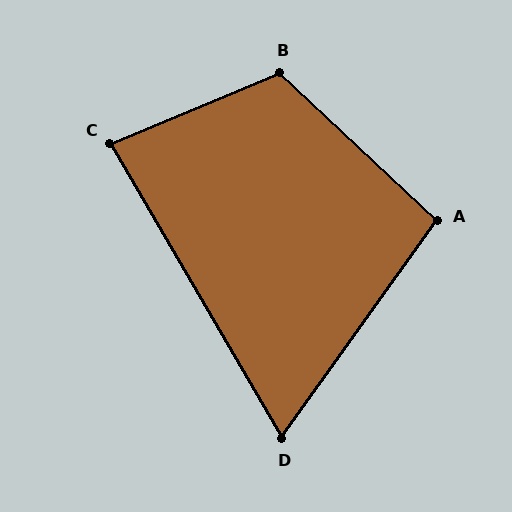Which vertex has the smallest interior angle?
D, at approximately 66 degrees.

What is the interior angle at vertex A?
Approximately 98 degrees (obtuse).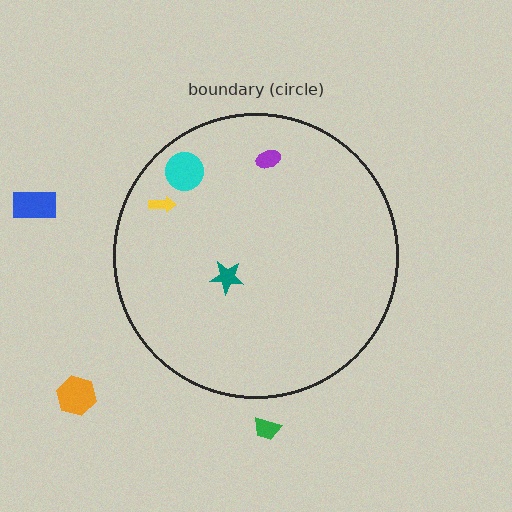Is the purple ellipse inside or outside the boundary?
Inside.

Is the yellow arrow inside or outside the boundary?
Inside.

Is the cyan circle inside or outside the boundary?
Inside.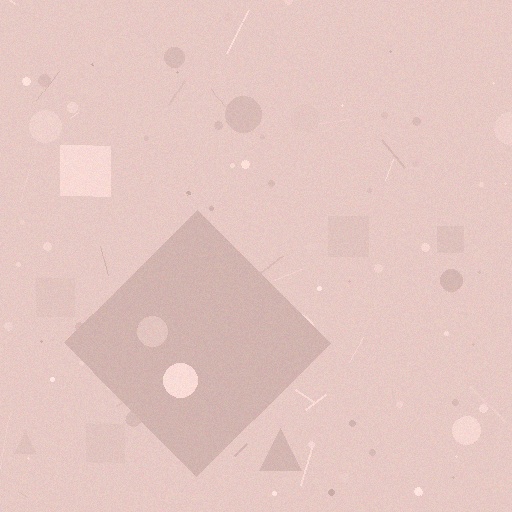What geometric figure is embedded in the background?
A diamond is embedded in the background.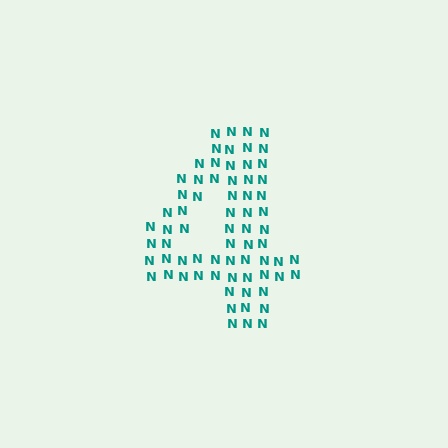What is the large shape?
The large shape is the digit 4.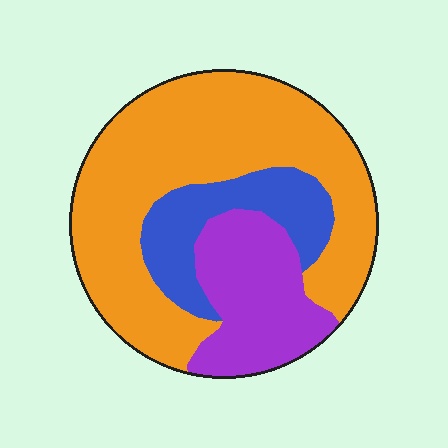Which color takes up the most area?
Orange, at roughly 60%.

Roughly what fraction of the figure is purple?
Purple covers roughly 20% of the figure.